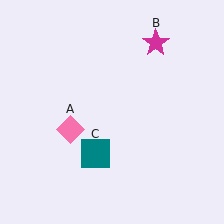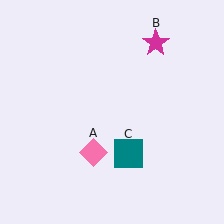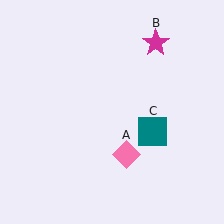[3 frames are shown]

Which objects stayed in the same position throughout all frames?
Magenta star (object B) remained stationary.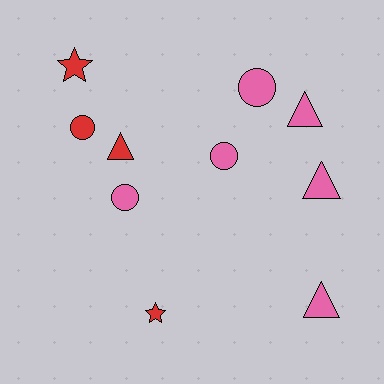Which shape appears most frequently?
Circle, with 4 objects.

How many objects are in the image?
There are 10 objects.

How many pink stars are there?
There are no pink stars.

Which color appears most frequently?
Pink, with 6 objects.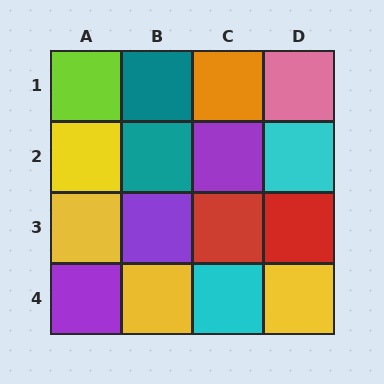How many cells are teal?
2 cells are teal.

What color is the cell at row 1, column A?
Lime.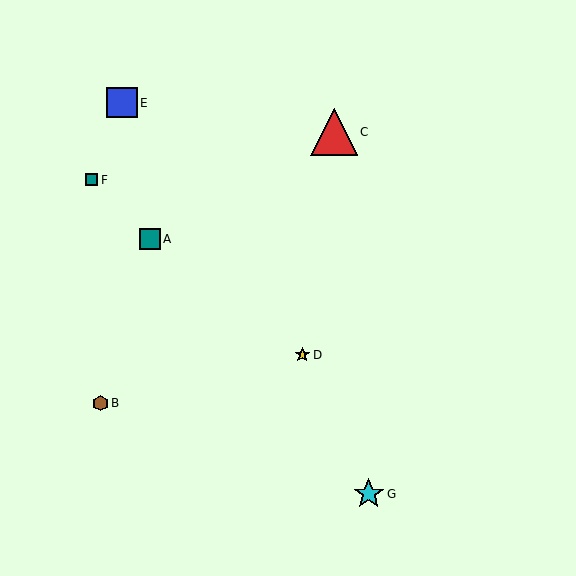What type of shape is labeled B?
Shape B is a brown hexagon.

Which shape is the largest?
The red triangle (labeled C) is the largest.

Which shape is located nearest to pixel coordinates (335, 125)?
The red triangle (labeled C) at (334, 132) is nearest to that location.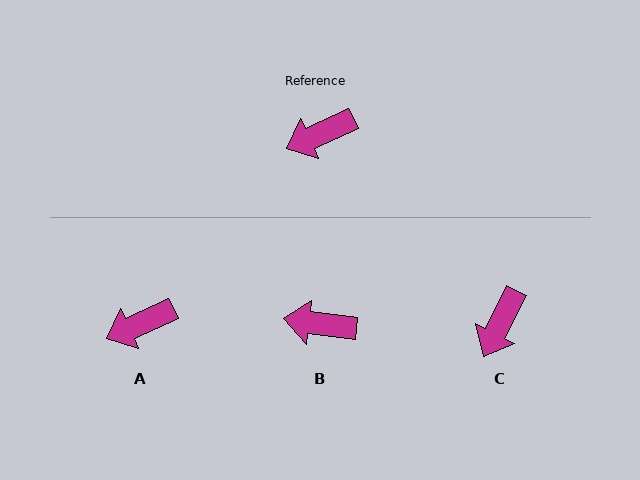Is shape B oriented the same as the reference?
No, it is off by about 32 degrees.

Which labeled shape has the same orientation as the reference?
A.